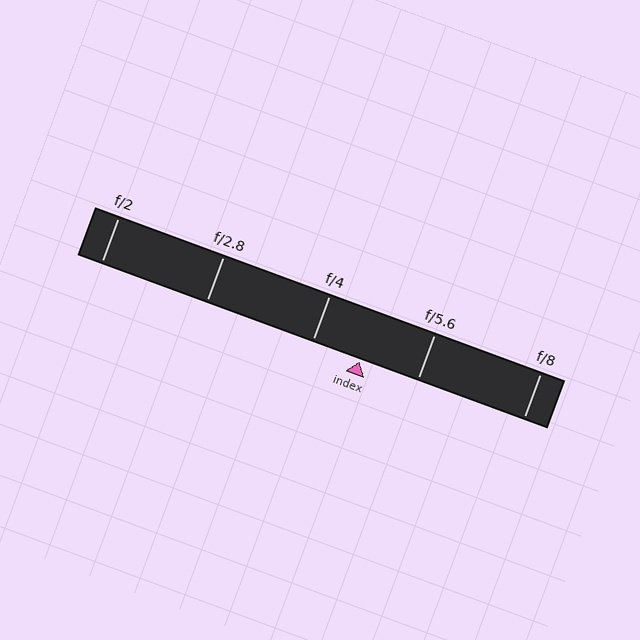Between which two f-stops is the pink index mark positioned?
The index mark is between f/4 and f/5.6.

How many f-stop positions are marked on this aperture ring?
There are 5 f-stop positions marked.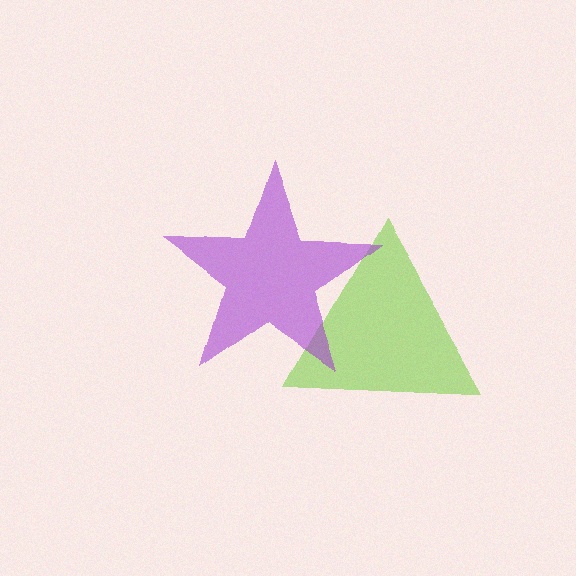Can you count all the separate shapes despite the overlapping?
Yes, there are 2 separate shapes.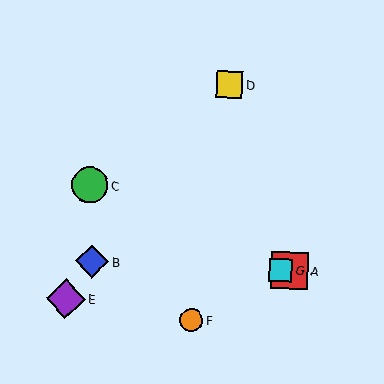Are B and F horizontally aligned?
No, B is at y≈261 and F is at y≈320.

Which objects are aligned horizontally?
Objects A, B, G are aligned horizontally.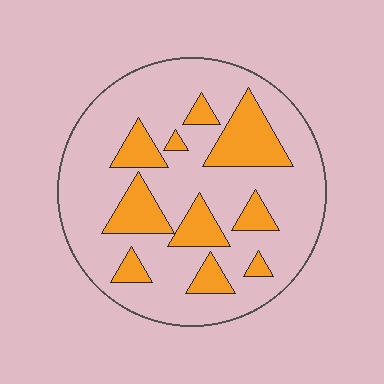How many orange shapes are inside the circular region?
10.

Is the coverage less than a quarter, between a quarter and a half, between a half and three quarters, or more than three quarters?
Less than a quarter.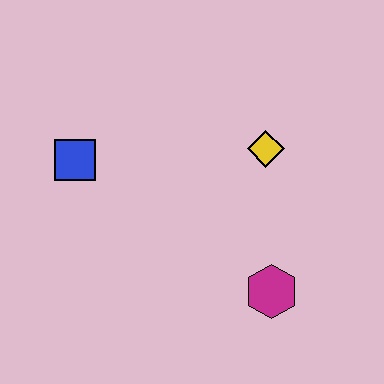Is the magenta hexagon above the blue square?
No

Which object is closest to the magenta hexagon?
The yellow diamond is closest to the magenta hexagon.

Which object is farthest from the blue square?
The magenta hexagon is farthest from the blue square.